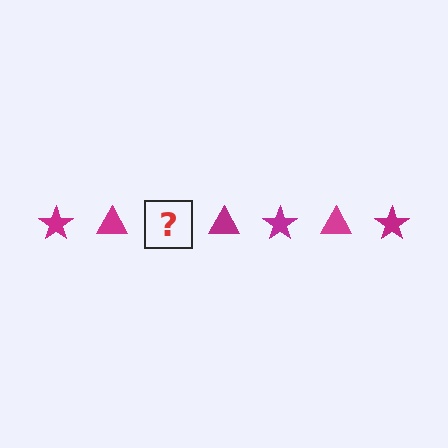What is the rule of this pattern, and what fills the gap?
The rule is that the pattern cycles through star, triangle shapes in magenta. The gap should be filled with a magenta star.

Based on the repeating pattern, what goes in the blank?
The blank should be a magenta star.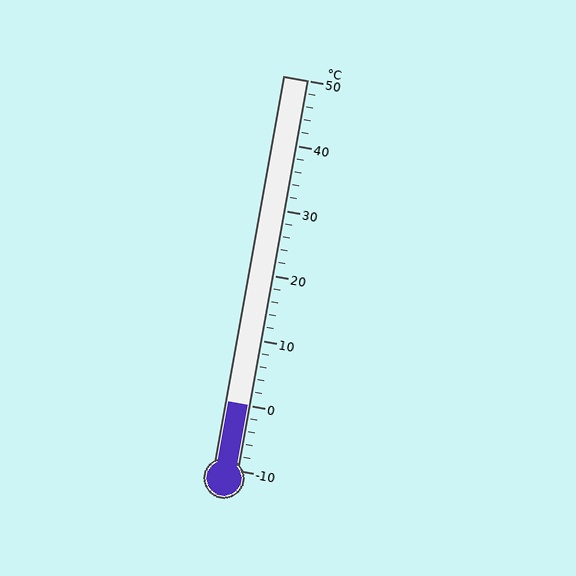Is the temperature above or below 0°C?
The temperature is at 0°C.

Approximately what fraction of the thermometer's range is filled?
The thermometer is filled to approximately 15% of its range.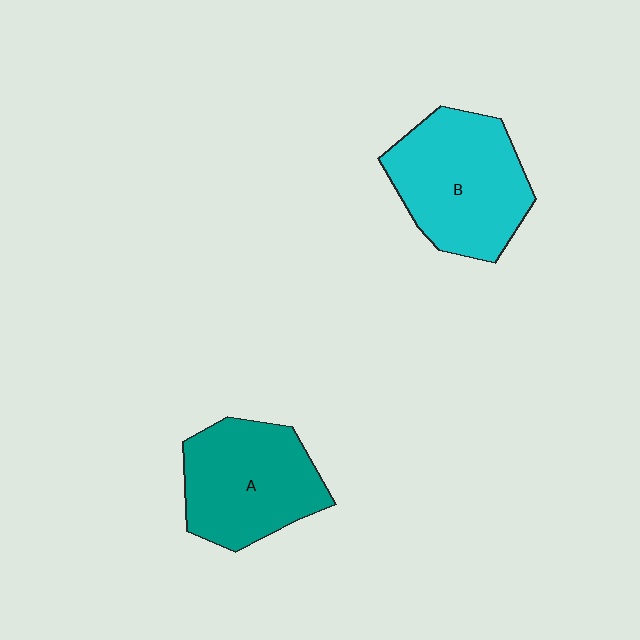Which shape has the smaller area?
Shape A (teal).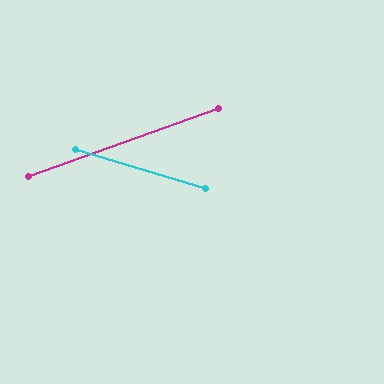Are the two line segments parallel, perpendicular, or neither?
Neither parallel nor perpendicular — they differ by about 36°.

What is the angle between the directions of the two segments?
Approximately 36 degrees.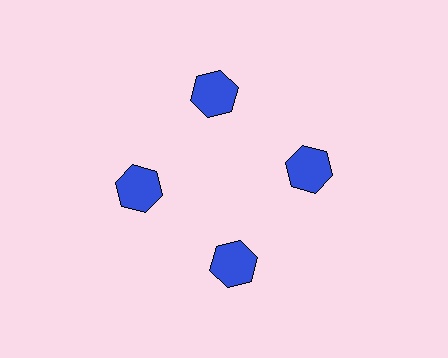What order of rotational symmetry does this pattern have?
This pattern has 4-fold rotational symmetry.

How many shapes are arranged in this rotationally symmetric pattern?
There are 4 shapes, arranged in 4 groups of 1.